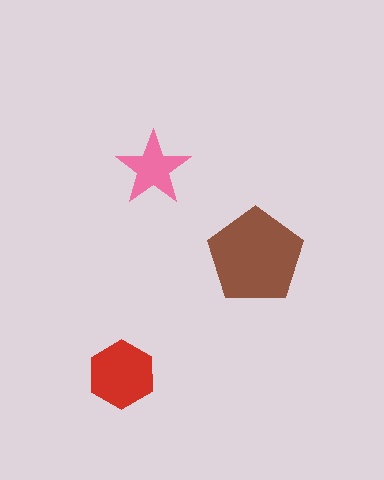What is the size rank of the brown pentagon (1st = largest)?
1st.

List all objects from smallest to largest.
The pink star, the red hexagon, the brown pentagon.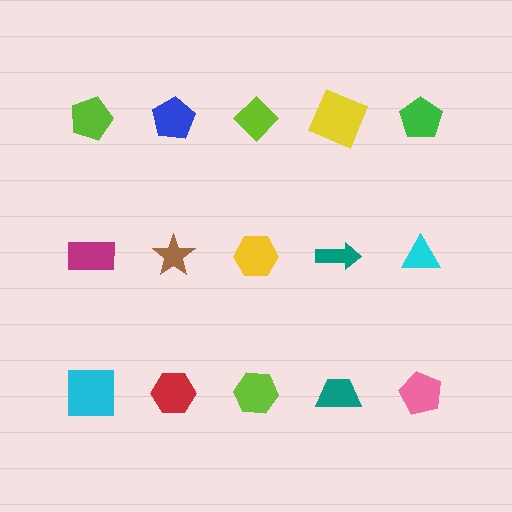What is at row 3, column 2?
A red hexagon.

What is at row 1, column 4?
A yellow square.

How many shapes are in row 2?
5 shapes.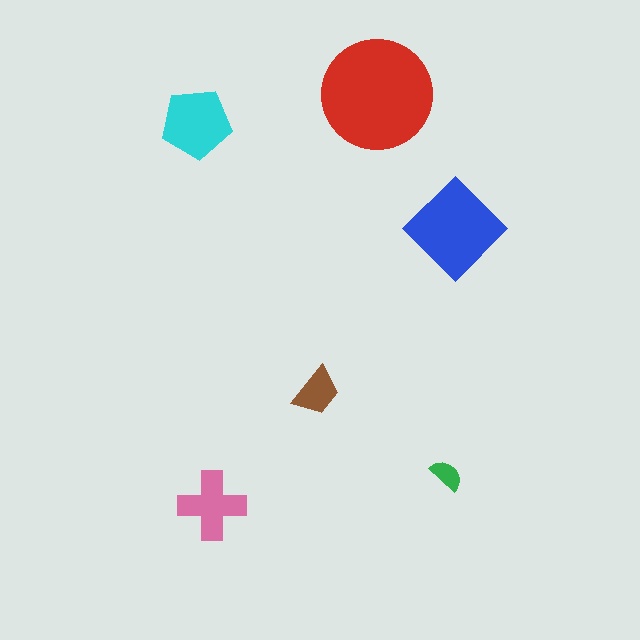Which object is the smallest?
The green semicircle.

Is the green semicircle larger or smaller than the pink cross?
Smaller.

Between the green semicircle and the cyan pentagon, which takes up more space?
The cyan pentagon.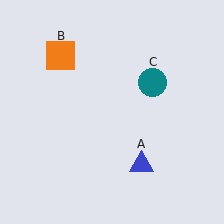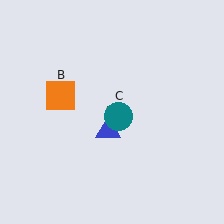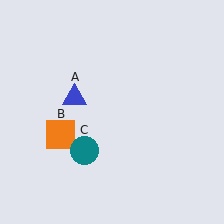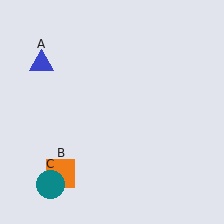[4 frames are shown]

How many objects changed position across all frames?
3 objects changed position: blue triangle (object A), orange square (object B), teal circle (object C).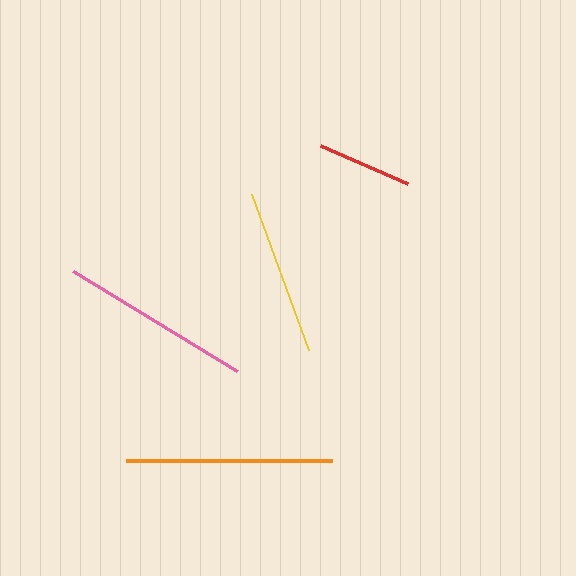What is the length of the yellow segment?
The yellow segment is approximately 167 pixels long.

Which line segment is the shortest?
The red line is the shortest at approximately 95 pixels.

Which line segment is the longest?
The orange line is the longest at approximately 207 pixels.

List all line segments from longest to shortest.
From longest to shortest: orange, pink, yellow, red.